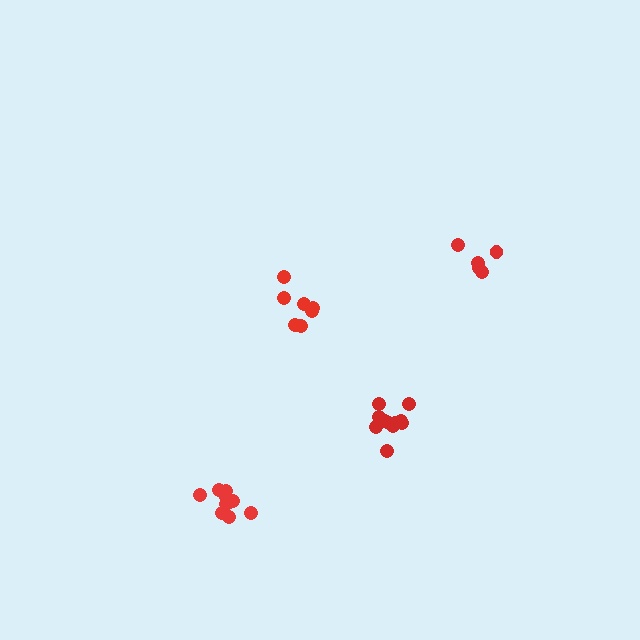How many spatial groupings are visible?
There are 4 spatial groupings.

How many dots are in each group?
Group 1: 5 dots, Group 2: 7 dots, Group 3: 10 dots, Group 4: 11 dots (33 total).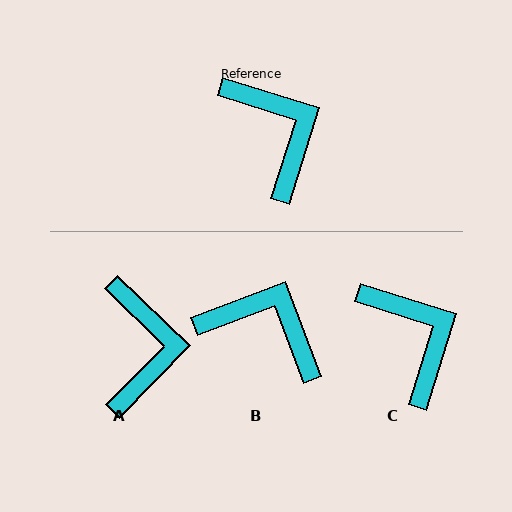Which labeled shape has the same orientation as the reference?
C.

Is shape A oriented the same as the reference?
No, it is off by about 27 degrees.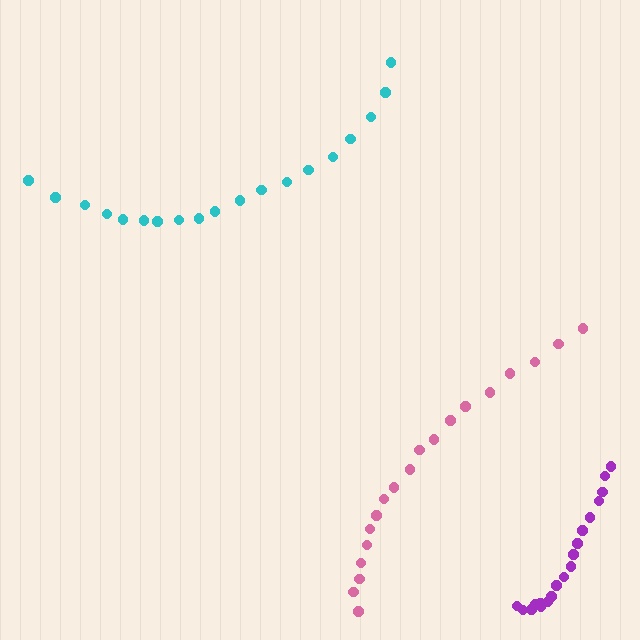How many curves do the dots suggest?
There are 3 distinct paths.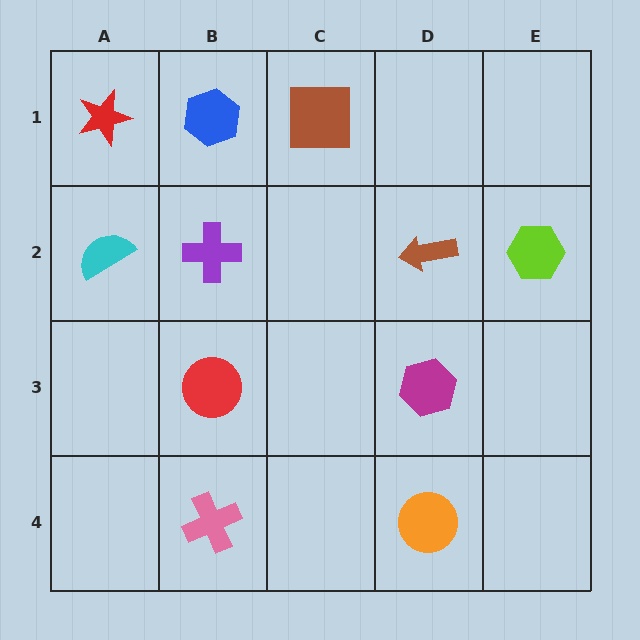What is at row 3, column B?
A red circle.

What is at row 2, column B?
A purple cross.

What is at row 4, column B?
A pink cross.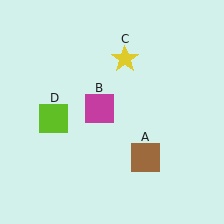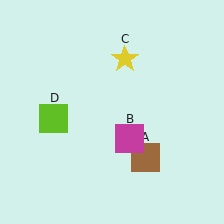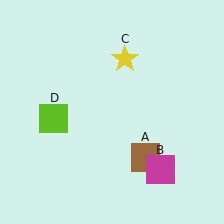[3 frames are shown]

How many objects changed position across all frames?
1 object changed position: magenta square (object B).